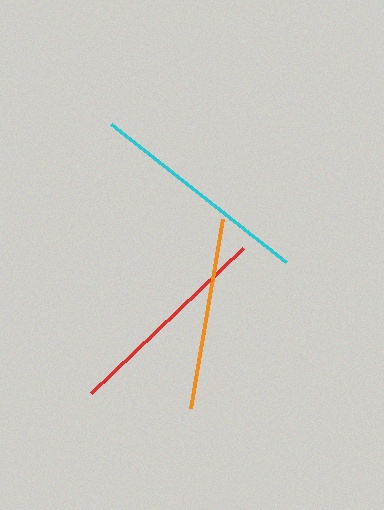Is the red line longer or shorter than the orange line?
The red line is longer than the orange line.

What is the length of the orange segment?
The orange segment is approximately 192 pixels long.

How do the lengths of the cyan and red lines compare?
The cyan and red lines are approximately the same length.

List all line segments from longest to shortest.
From longest to shortest: cyan, red, orange.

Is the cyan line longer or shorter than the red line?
The cyan line is longer than the red line.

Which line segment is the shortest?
The orange line is the shortest at approximately 192 pixels.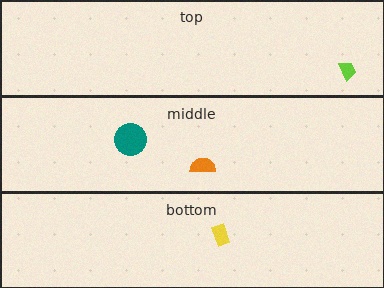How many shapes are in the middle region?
2.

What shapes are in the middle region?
The orange semicircle, the teal circle.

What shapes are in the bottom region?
The yellow rectangle.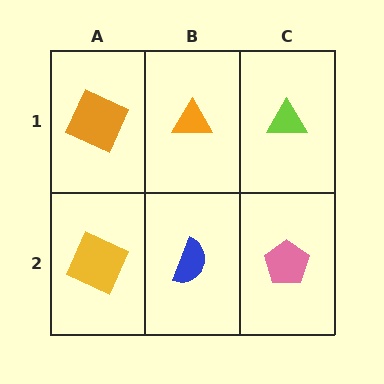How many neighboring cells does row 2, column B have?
3.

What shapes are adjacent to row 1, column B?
A blue semicircle (row 2, column B), an orange square (row 1, column A), a lime triangle (row 1, column C).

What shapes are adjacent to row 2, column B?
An orange triangle (row 1, column B), a yellow square (row 2, column A), a pink pentagon (row 2, column C).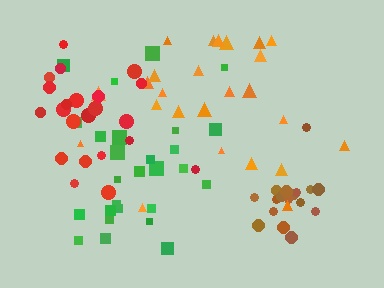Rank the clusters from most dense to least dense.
brown, green, red, orange.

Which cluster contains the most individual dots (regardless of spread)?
Green (27).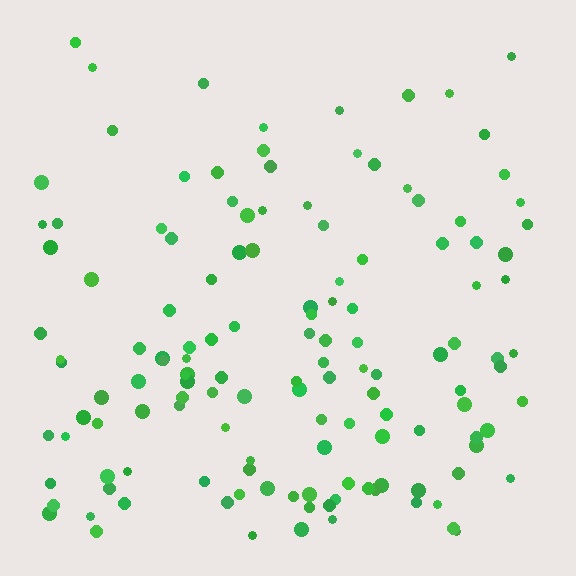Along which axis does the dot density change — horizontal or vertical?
Vertical.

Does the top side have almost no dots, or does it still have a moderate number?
Still a moderate number, just noticeably fewer than the bottom.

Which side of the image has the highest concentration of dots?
The bottom.